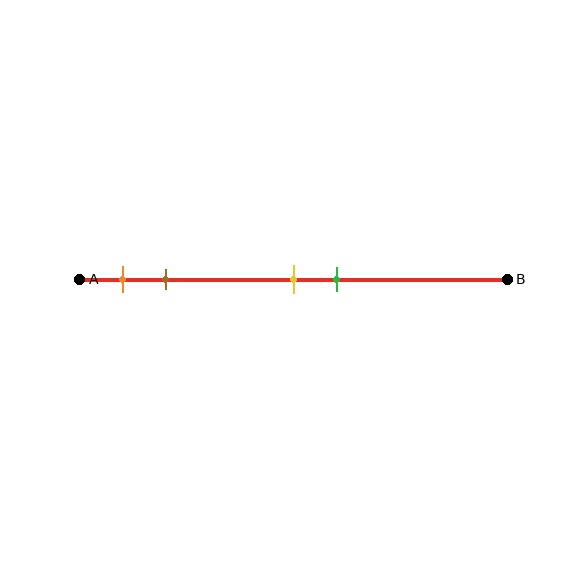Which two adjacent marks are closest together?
The yellow and green marks are the closest adjacent pair.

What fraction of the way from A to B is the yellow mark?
The yellow mark is approximately 50% (0.5) of the way from A to B.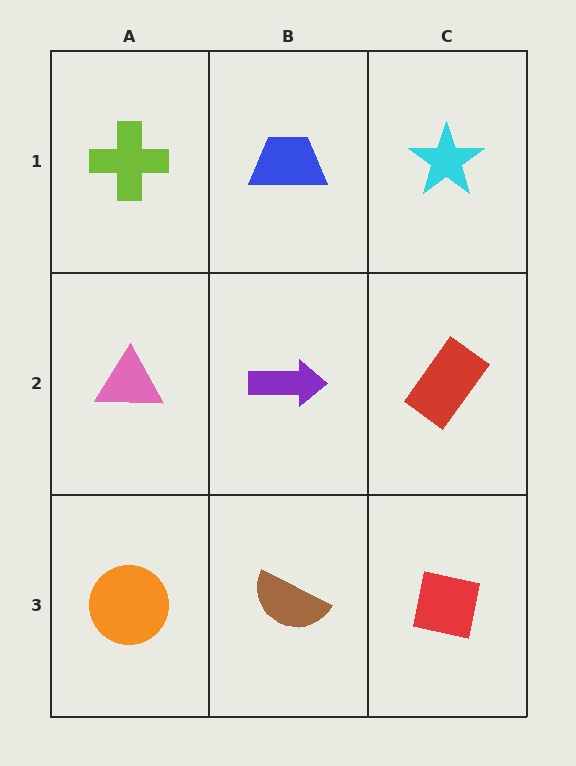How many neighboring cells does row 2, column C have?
3.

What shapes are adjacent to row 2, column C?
A cyan star (row 1, column C), a red square (row 3, column C), a purple arrow (row 2, column B).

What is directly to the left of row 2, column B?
A pink triangle.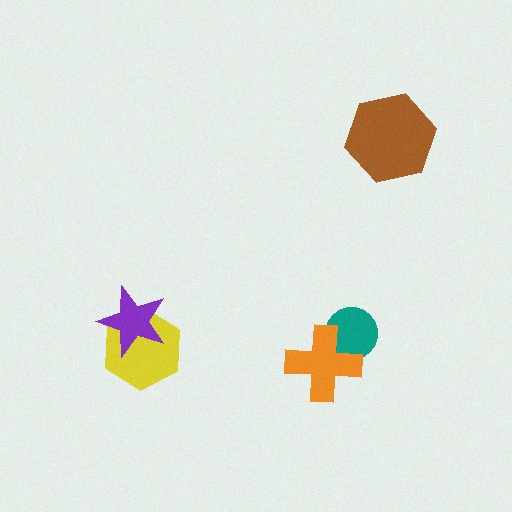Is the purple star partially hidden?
No, no other shape covers it.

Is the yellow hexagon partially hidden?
Yes, it is partially covered by another shape.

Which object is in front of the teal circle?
The orange cross is in front of the teal circle.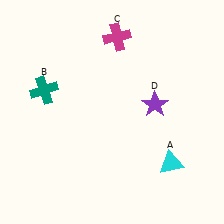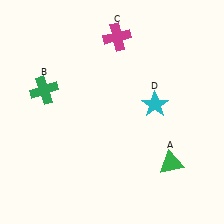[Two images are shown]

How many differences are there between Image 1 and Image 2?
There are 3 differences between the two images.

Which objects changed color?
A changed from cyan to green. B changed from teal to green. D changed from purple to cyan.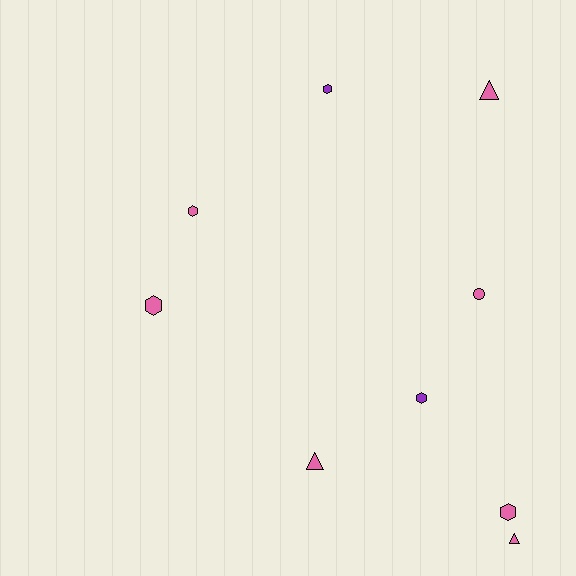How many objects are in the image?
There are 9 objects.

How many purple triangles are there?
There are no purple triangles.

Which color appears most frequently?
Pink, with 7 objects.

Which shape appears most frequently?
Hexagon, with 5 objects.